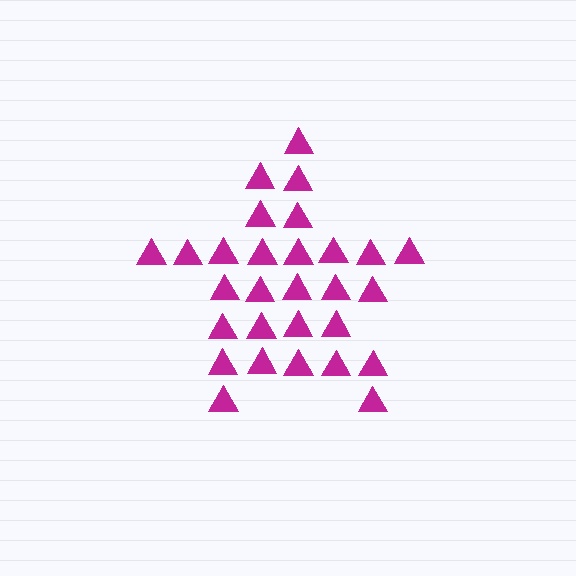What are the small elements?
The small elements are triangles.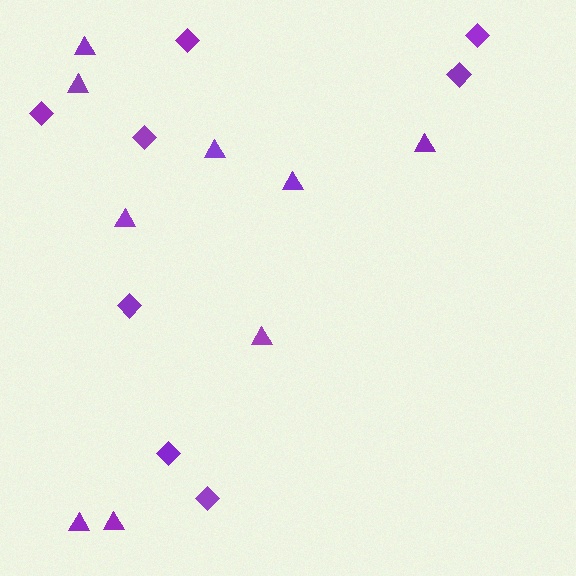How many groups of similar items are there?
There are 2 groups: one group of triangles (9) and one group of diamonds (8).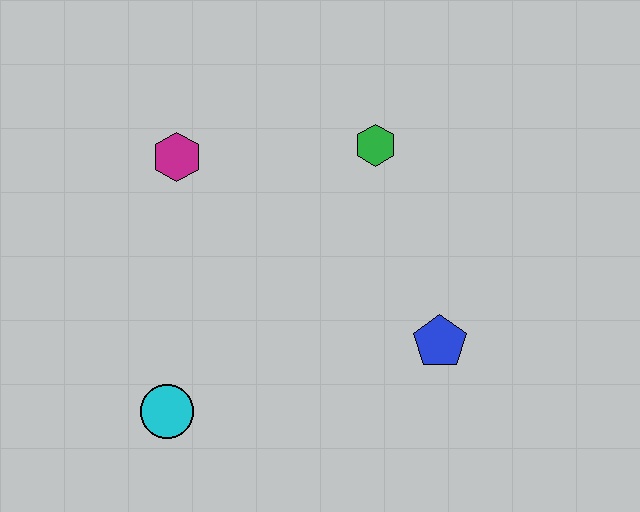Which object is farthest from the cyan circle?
The green hexagon is farthest from the cyan circle.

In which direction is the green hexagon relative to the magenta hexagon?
The green hexagon is to the right of the magenta hexagon.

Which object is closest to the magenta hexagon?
The green hexagon is closest to the magenta hexagon.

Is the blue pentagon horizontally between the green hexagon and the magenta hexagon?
No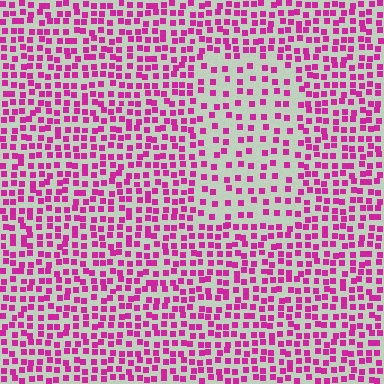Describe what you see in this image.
The image contains small magenta elements arranged at two different densities. A rectangle-shaped region is visible where the elements are less densely packed than the surrounding area.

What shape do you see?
I see a rectangle.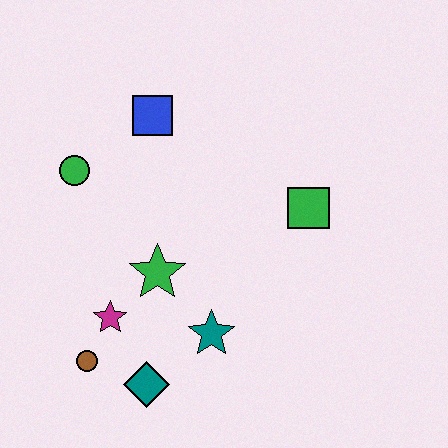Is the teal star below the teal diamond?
No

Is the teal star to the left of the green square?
Yes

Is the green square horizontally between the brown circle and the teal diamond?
No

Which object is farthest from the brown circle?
The green square is farthest from the brown circle.